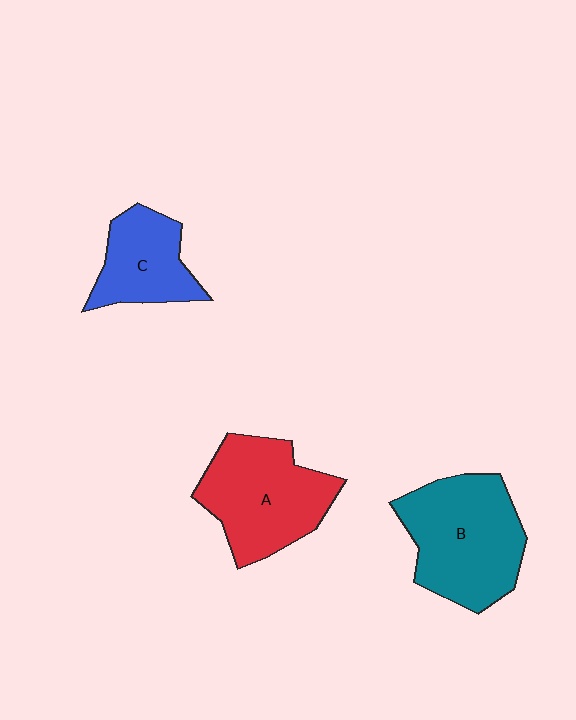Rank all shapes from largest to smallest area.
From largest to smallest: B (teal), A (red), C (blue).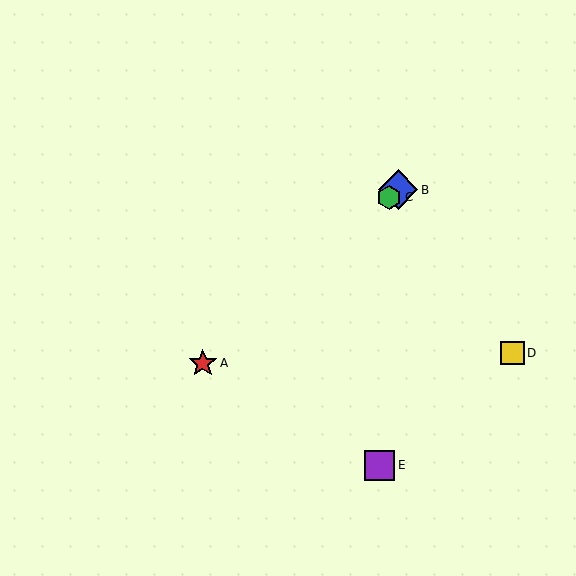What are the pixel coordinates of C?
Object C is at (389, 197).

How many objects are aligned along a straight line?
3 objects (A, B, C) are aligned along a straight line.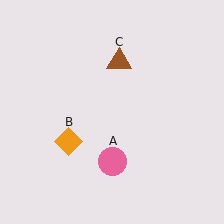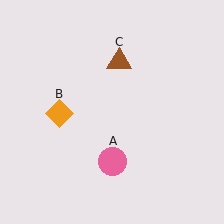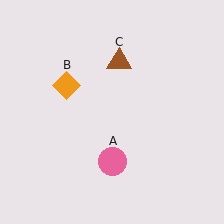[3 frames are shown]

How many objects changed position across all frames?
1 object changed position: orange diamond (object B).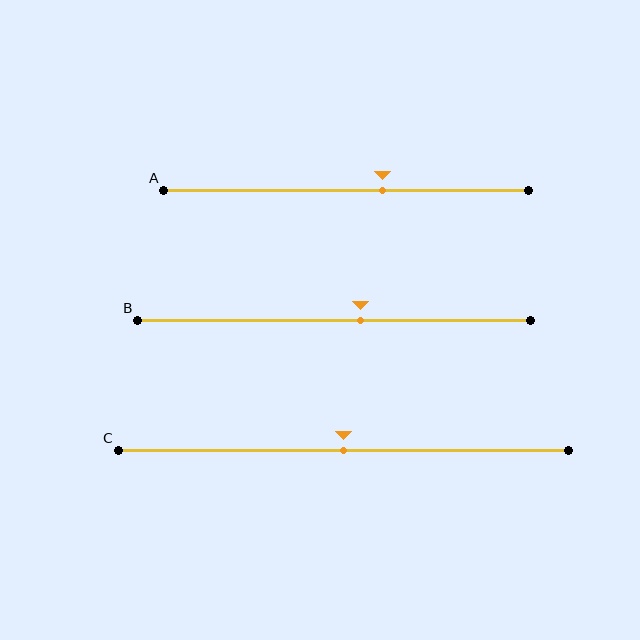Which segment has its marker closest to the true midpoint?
Segment C has its marker closest to the true midpoint.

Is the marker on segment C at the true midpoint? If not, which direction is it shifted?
Yes, the marker on segment C is at the true midpoint.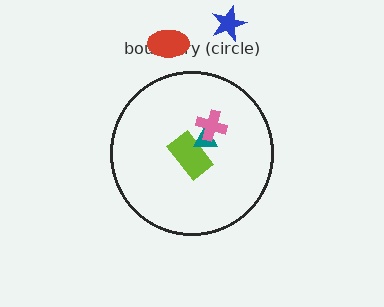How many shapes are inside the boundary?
3 inside, 2 outside.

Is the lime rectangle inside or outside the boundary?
Inside.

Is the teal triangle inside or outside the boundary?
Inside.